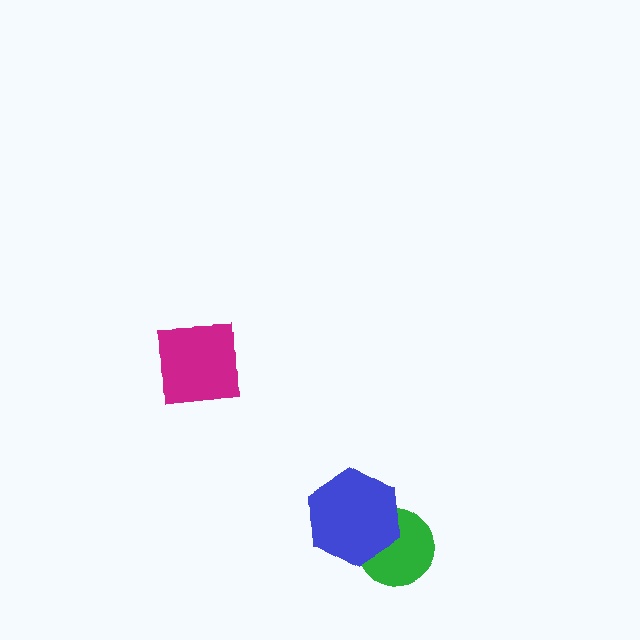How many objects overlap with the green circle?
1 object overlaps with the green circle.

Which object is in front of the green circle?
The blue hexagon is in front of the green circle.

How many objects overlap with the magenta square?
0 objects overlap with the magenta square.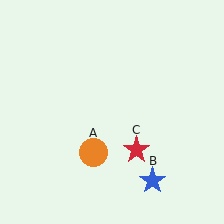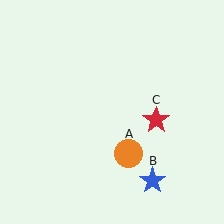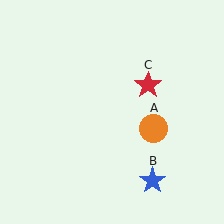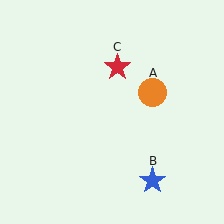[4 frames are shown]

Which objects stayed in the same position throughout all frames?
Blue star (object B) remained stationary.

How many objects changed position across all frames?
2 objects changed position: orange circle (object A), red star (object C).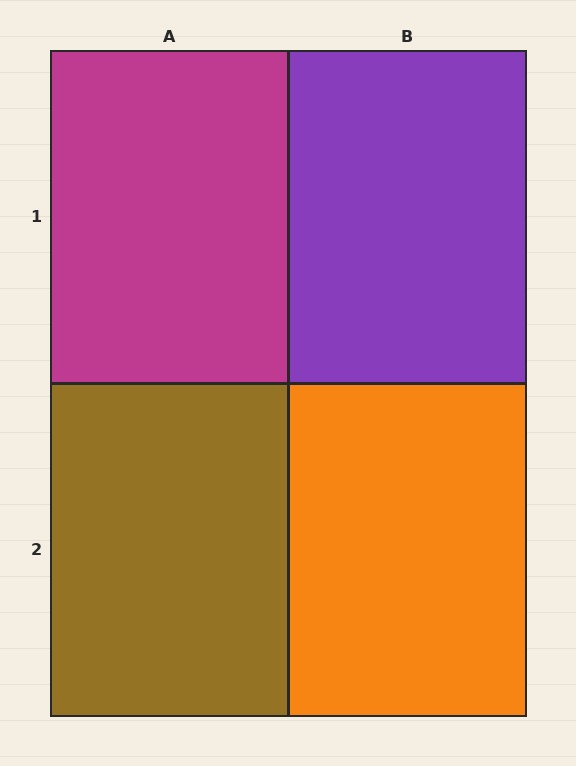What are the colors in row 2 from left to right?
Brown, orange.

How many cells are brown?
1 cell is brown.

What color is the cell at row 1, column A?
Magenta.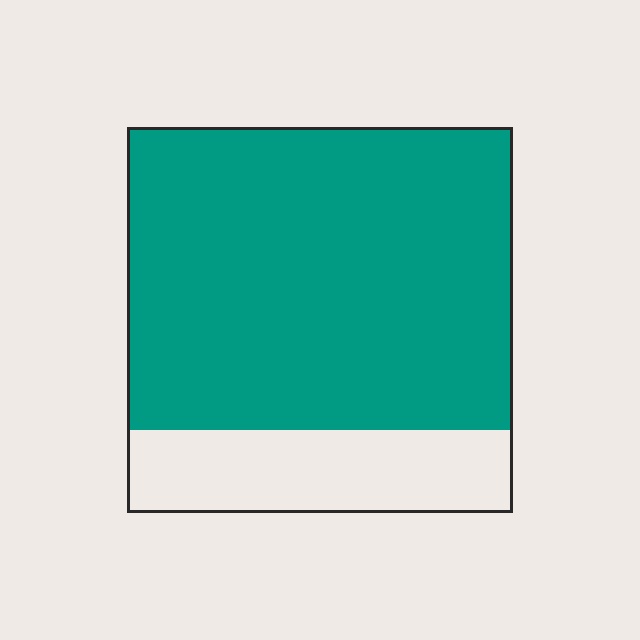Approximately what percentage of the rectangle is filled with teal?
Approximately 80%.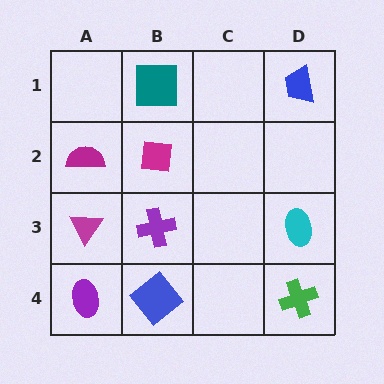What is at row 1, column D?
A blue trapezoid.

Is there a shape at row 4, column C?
No, that cell is empty.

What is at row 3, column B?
A purple cross.